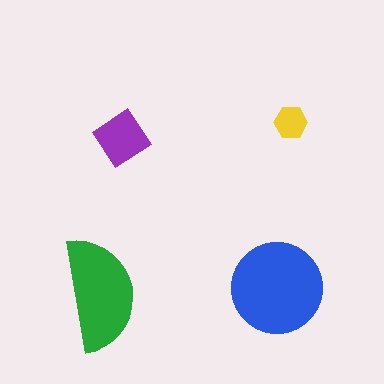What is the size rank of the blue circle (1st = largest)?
1st.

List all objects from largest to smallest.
The blue circle, the green semicircle, the purple diamond, the yellow hexagon.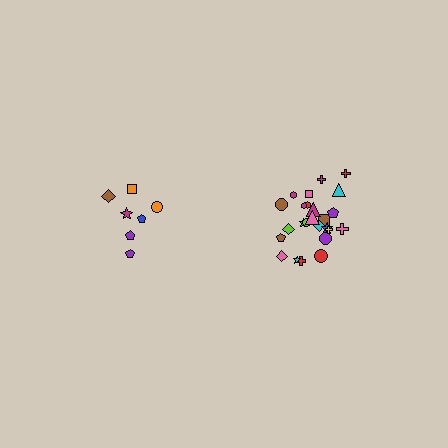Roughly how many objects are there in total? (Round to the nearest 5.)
Roughly 30 objects in total.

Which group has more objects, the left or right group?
The right group.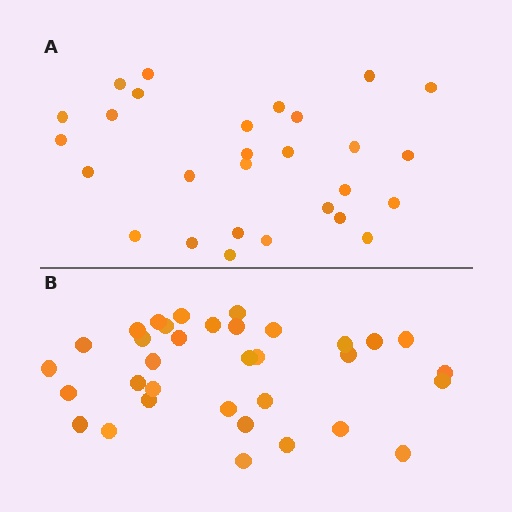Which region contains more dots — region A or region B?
Region B (the bottom region) has more dots.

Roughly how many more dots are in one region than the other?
Region B has about 6 more dots than region A.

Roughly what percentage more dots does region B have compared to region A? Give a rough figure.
About 20% more.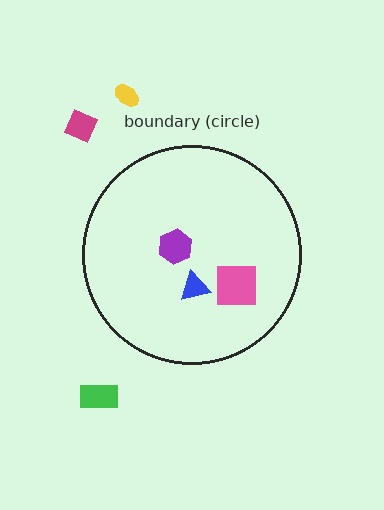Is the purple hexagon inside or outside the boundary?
Inside.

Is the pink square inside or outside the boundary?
Inside.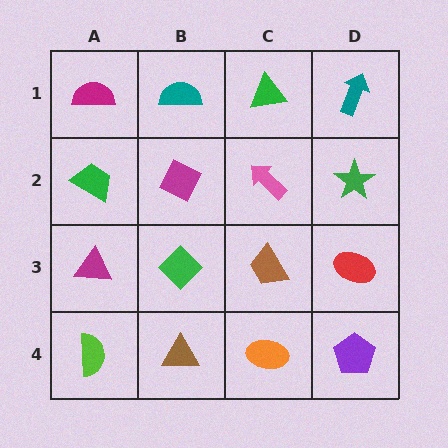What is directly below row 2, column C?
A brown trapezoid.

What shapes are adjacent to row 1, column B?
A magenta diamond (row 2, column B), a magenta semicircle (row 1, column A), a green triangle (row 1, column C).